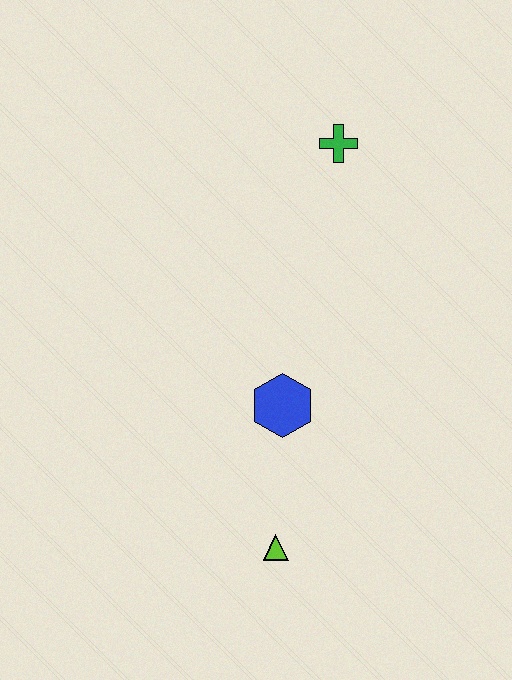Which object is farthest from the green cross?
The lime triangle is farthest from the green cross.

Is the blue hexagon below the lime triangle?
No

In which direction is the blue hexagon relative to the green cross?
The blue hexagon is below the green cross.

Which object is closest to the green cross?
The blue hexagon is closest to the green cross.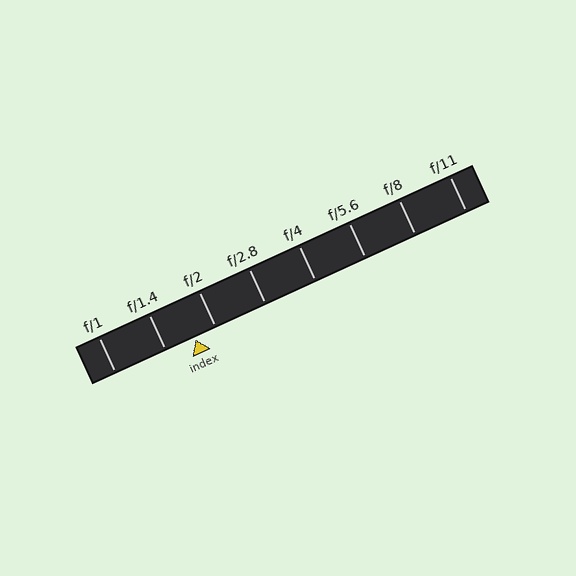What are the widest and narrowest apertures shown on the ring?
The widest aperture shown is f/1 and the narrowest is f/11.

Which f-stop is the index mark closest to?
The index mark is closest to f/2.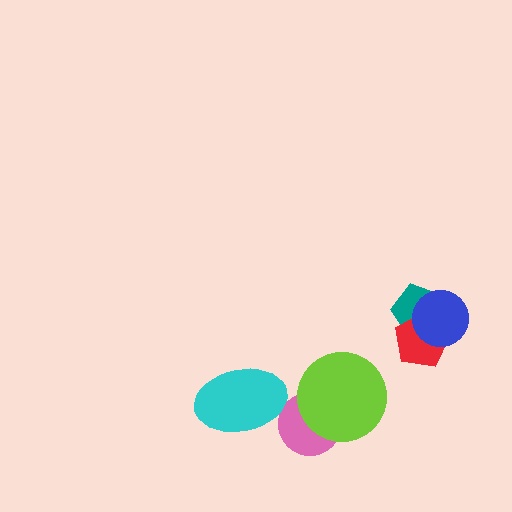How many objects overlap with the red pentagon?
2 objects overlap with the red pentagon.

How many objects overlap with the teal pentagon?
2 objects overlap with the teal pentagon.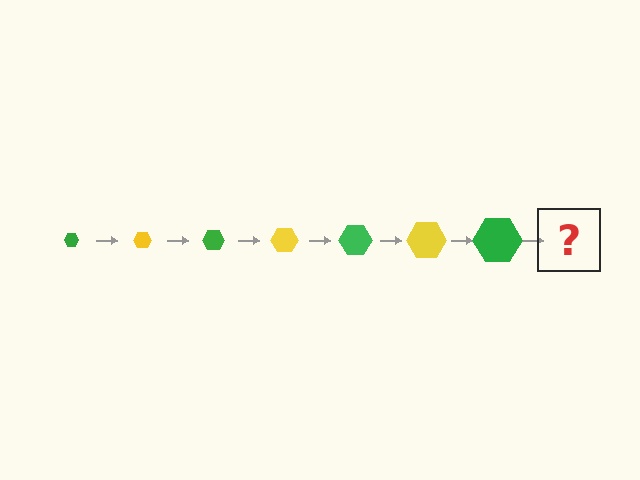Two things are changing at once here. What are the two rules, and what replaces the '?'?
The two rules are that the hexagon grows larger each step and the color cycles through green and yellow. The '?' should be a yellow hexagon, larger than the previous one.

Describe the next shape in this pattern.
It should be a yellow hexagon, larger than the previous one.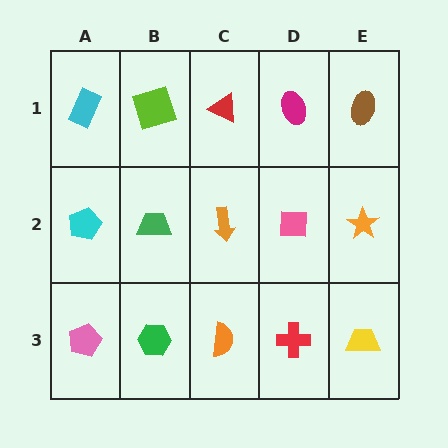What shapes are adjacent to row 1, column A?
A cyan pentagon (row 2, column A), a lime square (row 1, column B).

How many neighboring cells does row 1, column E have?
2.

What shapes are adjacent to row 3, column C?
An orange arrow (row 2, column C), a green hexagon (row 3, column B), a red cross (row 3, column D).